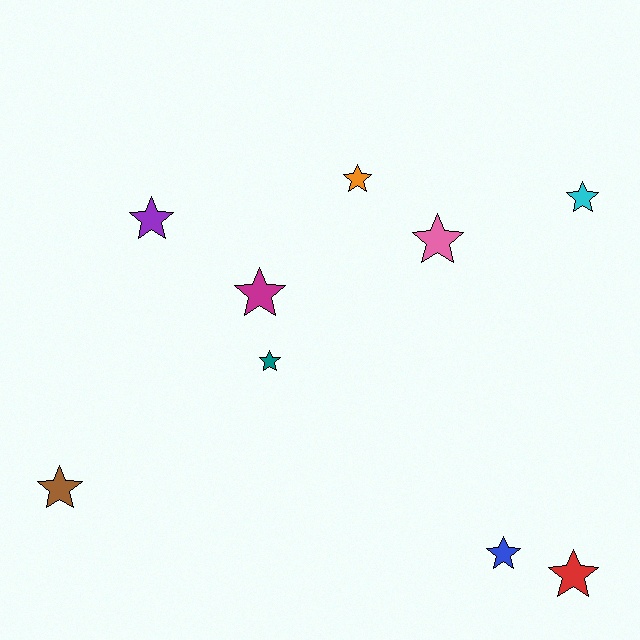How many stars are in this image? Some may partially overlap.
There are 9 stars.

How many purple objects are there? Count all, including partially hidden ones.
There is 1 purple object.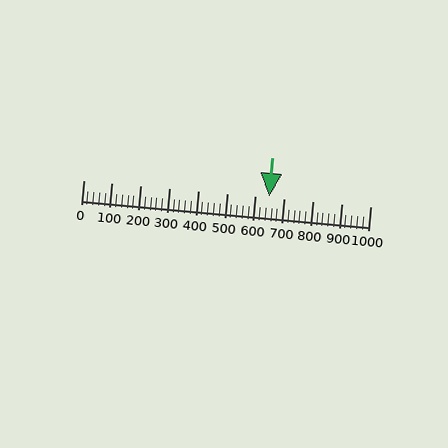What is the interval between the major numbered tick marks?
The major tick marks are spaced 100 units apart.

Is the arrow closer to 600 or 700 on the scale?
The arrow is closer to 600.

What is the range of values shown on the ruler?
The ruler shows values from 0 to 1000.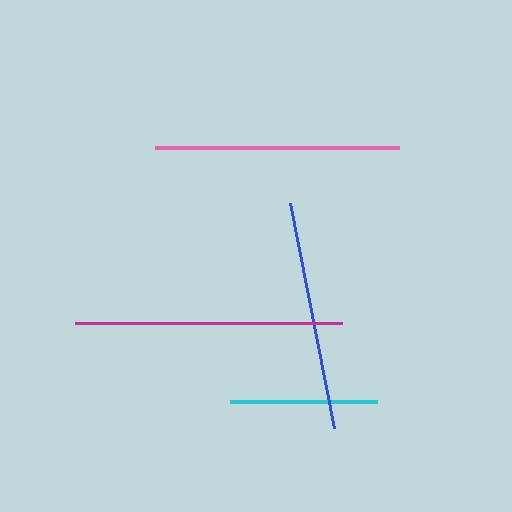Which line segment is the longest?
The magenta line is the longest at approximately 267 pixels.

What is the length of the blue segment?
The blue segment is approximately 229 pixels long.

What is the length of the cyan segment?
The cyan segment is approximately 147 pixels long.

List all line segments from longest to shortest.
From longest to shortest: magenta, pink, blue, cyan.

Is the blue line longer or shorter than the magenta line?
The magenta line is longer than the blue line.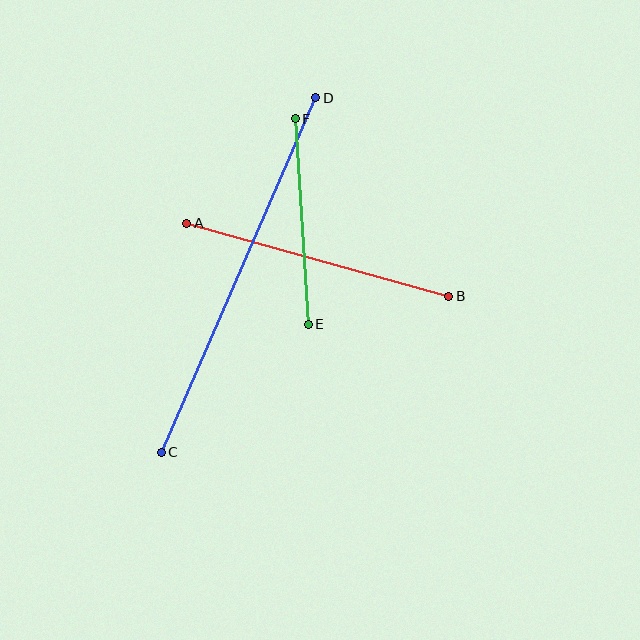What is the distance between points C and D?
The distance is approximately 387 pixels.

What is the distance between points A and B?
The distance is approximately 272 pixels.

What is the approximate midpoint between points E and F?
The midpoint is at approximately (302, 221) pixels.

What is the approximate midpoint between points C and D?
The midpoint is at approximately (238, 275) pixels.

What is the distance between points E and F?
The distance is approximately 206 pixels.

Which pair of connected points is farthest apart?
Points C and D are farthest apart.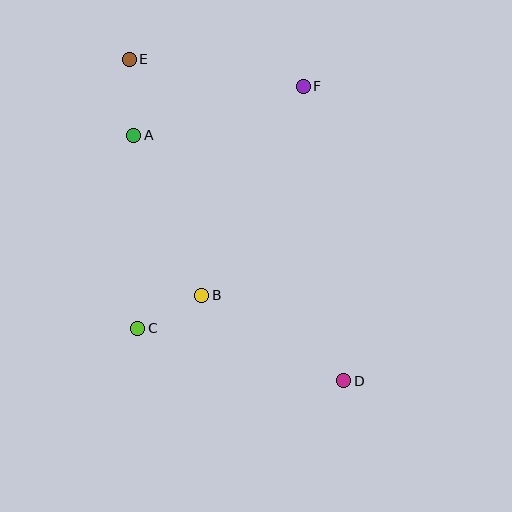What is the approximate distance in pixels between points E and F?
The distance between E and F is approximately 176 pixels.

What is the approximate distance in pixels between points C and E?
The distance between C and E is approximately 269 pixels.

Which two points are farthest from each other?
Points D and E are farthest from each other.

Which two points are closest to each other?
Points B and C are closest to each other.